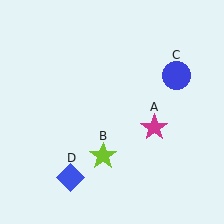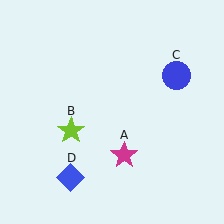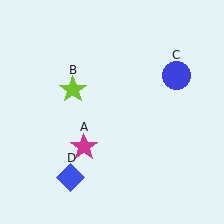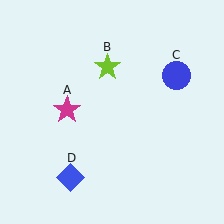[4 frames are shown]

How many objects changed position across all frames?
2 objects changed position: magenta star (object A), lime star (object B).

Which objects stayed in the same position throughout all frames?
Blue circle (object C) and blue diamond (object D) remained stationary.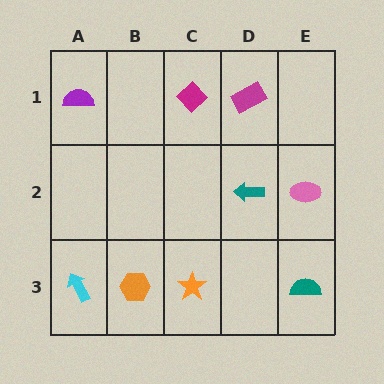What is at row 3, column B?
An orange hexagon.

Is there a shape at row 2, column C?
No, that cell is empty.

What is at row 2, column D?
A teal arrow.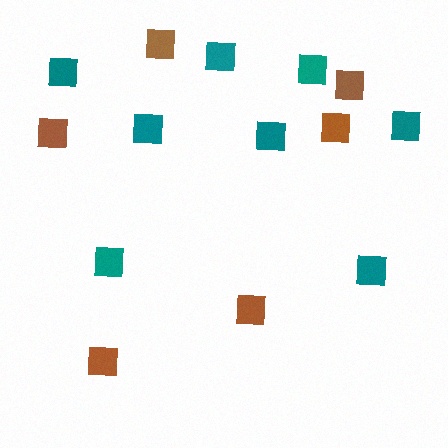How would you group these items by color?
There are 2 groups: one group of brown squares (6) and one group of teal squares (8).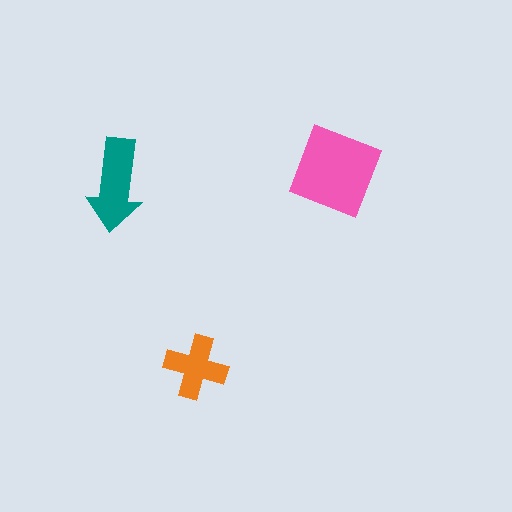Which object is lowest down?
The orange cross is bottommost.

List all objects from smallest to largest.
The orange cross, the teal arrow, the pink diamond.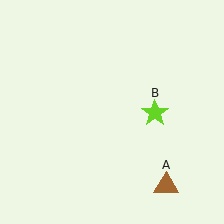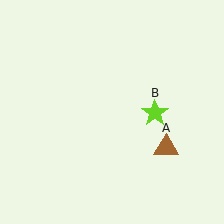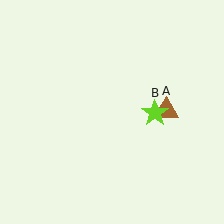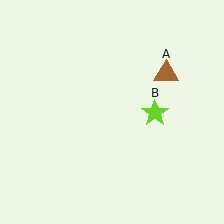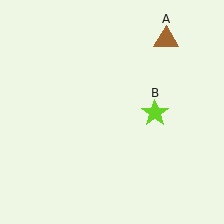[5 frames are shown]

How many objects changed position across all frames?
1 object changed position: brown triangle (object A).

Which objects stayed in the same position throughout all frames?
Lime star (object B) remained stationary.